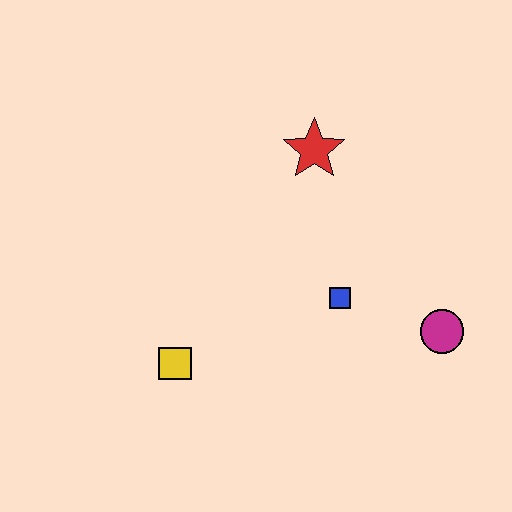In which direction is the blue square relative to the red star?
The blue square is below the red star.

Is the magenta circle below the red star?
Yes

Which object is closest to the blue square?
The magenta circle is closest to the blue square.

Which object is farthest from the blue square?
The yellow square is farthest from the blue square.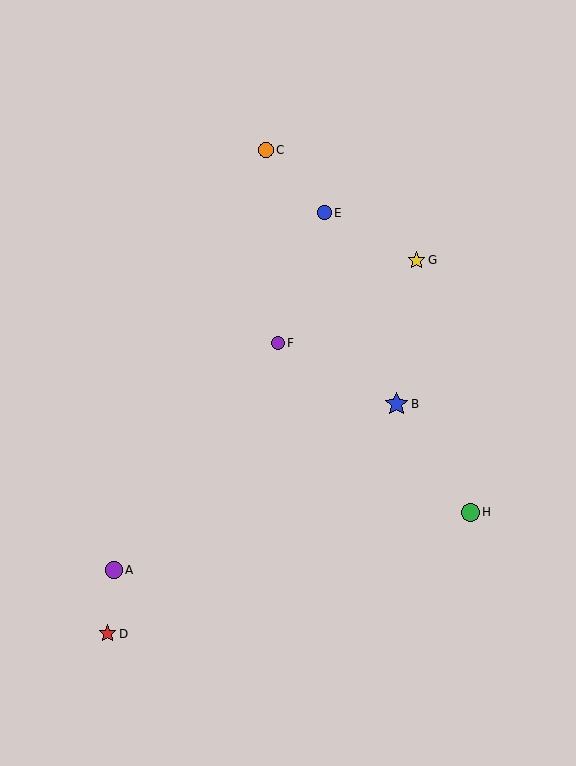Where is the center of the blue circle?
The center of the blue circle is at (324, 213).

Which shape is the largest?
The blue star (labeled B) is the largest.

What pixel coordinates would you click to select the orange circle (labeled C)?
Click at (266, 150) to select the orange circle C.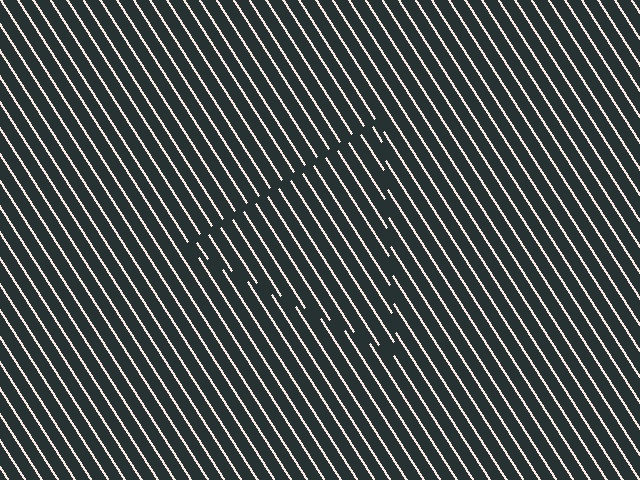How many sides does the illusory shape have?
3 sides — the line-ends trace a triangle.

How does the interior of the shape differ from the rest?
The interior of the shape contains the same grating, shifted by half a period — the contour is defined by the phase discontinuity where line-ends from the inner and outer gratings abut.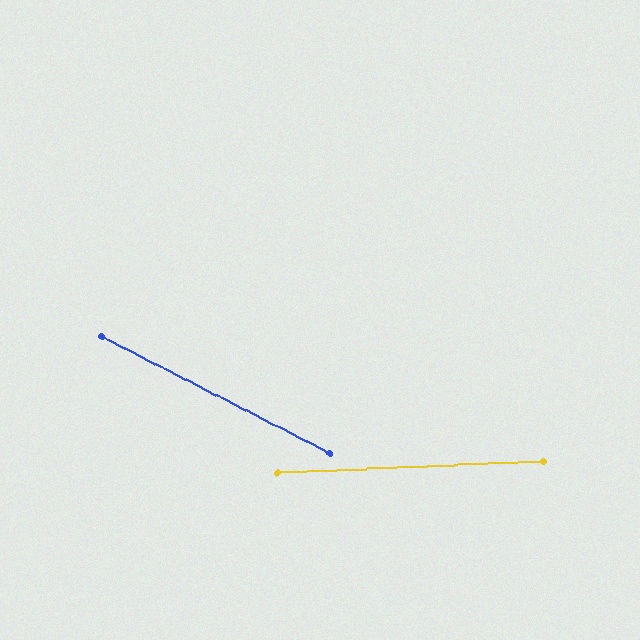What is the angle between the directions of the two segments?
Approximately 30 degrees.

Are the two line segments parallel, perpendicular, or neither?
Neither parallel nor perpendicular — they differ by about 30°.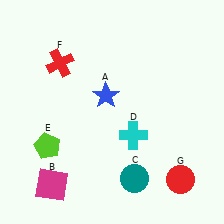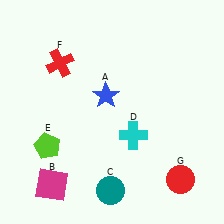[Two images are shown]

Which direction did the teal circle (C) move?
The teal circle (C) moved left.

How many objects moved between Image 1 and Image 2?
1 object moved between the two images.